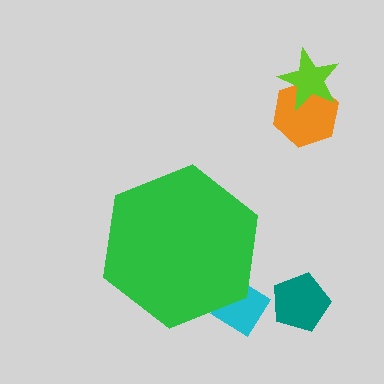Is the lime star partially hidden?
No, the lime star is fully visible.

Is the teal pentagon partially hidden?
No, the teal pentagon is fully visible.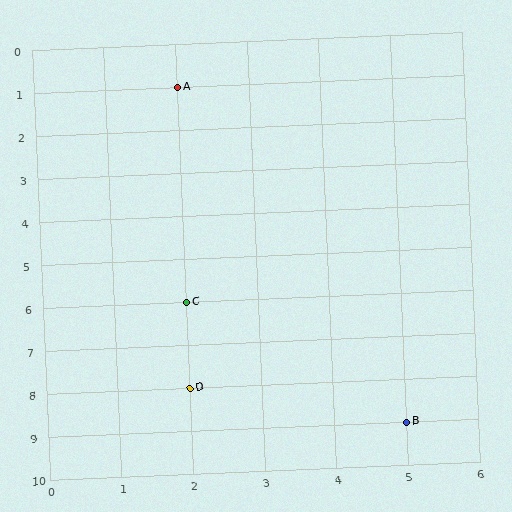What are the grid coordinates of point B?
Point B is at grid coordinates (5, 9).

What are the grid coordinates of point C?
Point C is at grid coordinates (2, 6).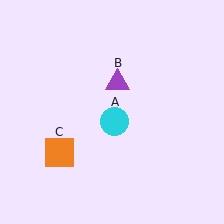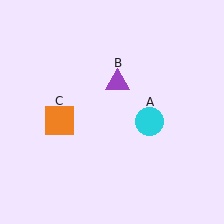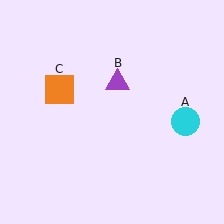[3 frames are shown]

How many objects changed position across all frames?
2 objects changed position: cyan circle (object A), orange square (object C).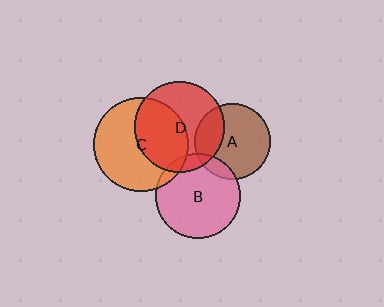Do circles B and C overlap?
Yes.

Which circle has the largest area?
Circle C (orange).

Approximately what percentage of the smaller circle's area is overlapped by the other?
Approximately 5%.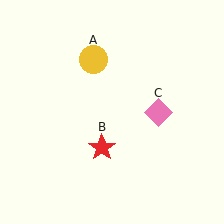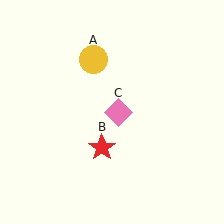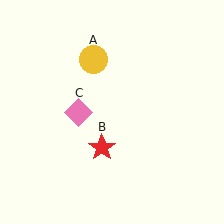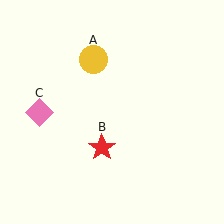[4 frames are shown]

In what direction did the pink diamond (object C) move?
The pink diamond (object C) moved left.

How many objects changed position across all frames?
1 object changed position: pink diamond (object C).